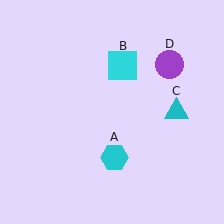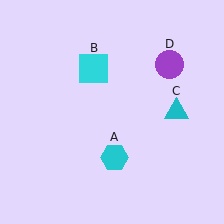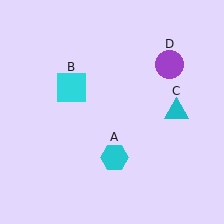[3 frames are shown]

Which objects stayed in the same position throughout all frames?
Cyan hexagon (object A) and cyan triangle (object C) and purple circle (object D) remained stationary.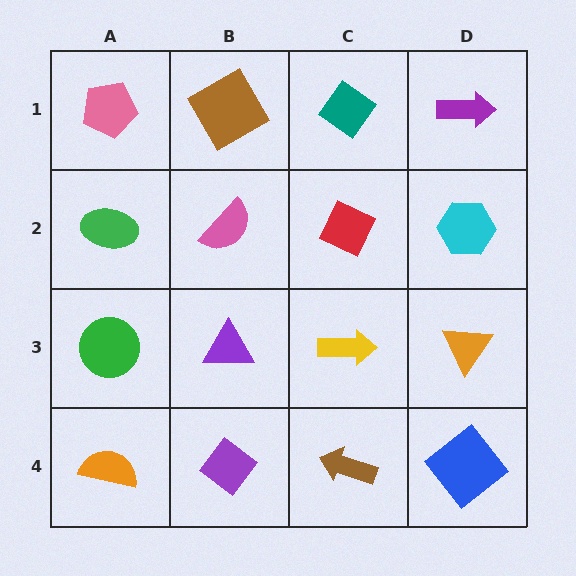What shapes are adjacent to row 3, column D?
A cyan hexagon (row 2, column D), a blue diamond (row 4, column D), a yellow arrow (row 3, column C).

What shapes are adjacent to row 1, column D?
A cyan hexagon (row 2, column D), a teal diamond (row 1, column C).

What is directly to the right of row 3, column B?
A yellow arrow.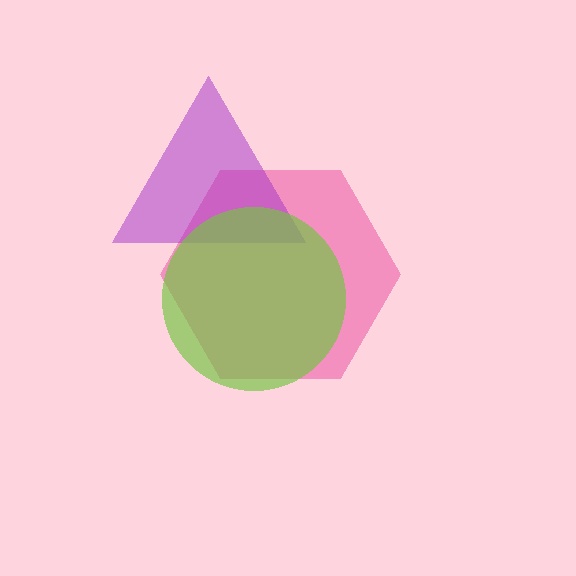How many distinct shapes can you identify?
There are 3 distinct shapes: a pink hexagon, a purple triangle, a lime circle.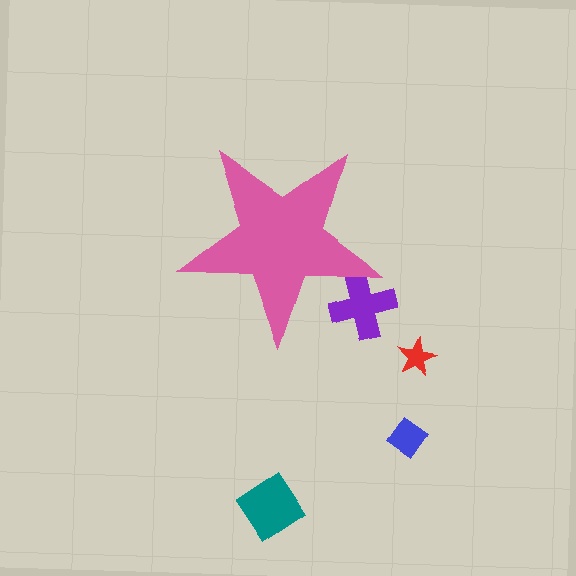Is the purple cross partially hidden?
Yes, the purple cross is partially hidden behind the pink star.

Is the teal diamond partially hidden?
No, the teal diamond is fully visible.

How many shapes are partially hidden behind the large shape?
1 shape is partially hidden.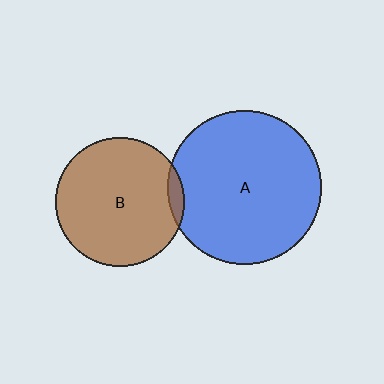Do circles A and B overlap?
Yes.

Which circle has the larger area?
Circle A (blue).